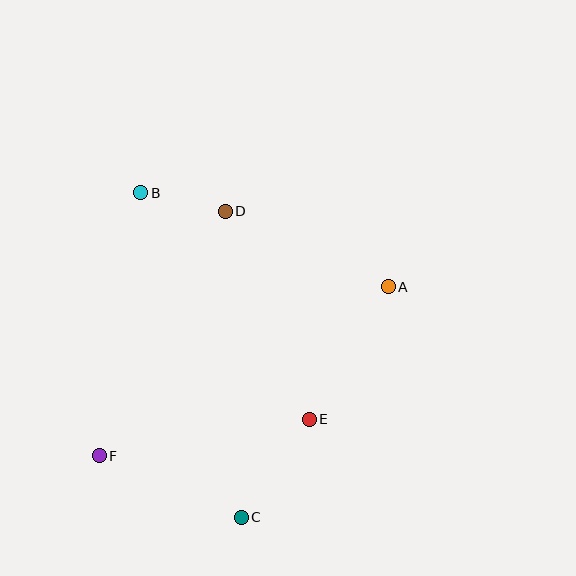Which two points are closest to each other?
Points B and D are closest to each other.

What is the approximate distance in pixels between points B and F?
The distance between B and F is approximately 266 pixels.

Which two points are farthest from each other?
Points B and C are farthest from each other.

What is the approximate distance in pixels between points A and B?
The distance between A and B is approximately 265 pixels.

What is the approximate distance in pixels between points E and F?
The distance between E and F is approximately 213 pixels.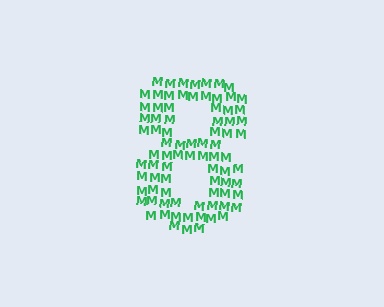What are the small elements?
The small elements are letter M's.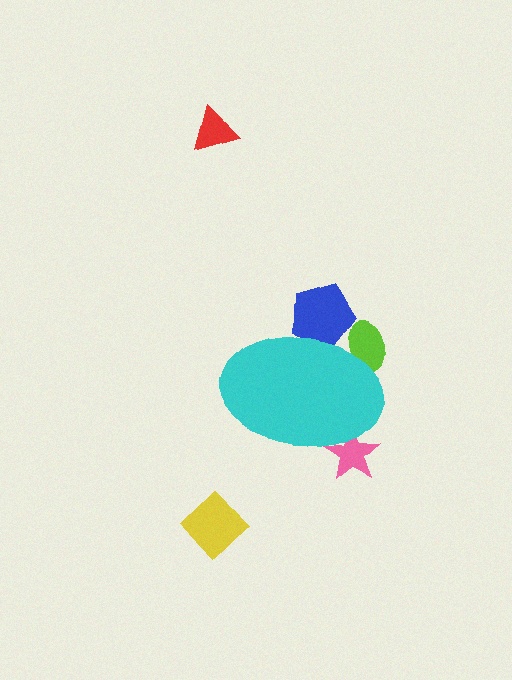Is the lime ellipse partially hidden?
Yes, the lime ellipse is partially hidden behind the cyan ellipse.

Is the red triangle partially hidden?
No, the red triangle is fully visible.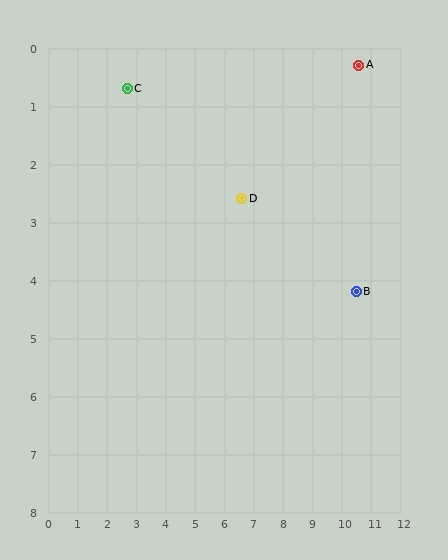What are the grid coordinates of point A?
Point A is at approximately (10.6, 0.3).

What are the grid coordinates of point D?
Point D is at approximately (6.6, 2.6).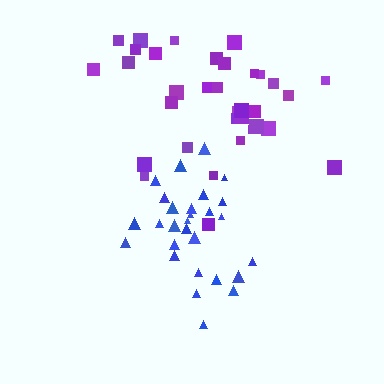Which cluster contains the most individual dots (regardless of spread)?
Purple (34).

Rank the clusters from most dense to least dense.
blue, purple.